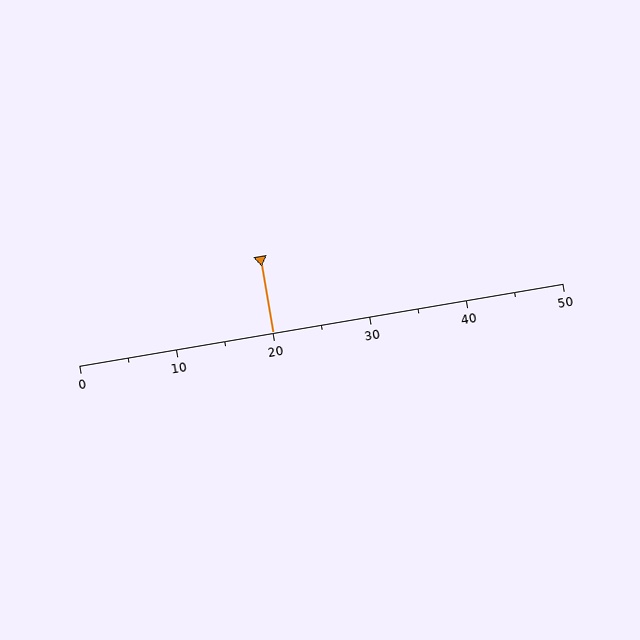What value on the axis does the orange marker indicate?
The marker indicates approximately 20.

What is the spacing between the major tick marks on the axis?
The major ticks are spaced 10 apart.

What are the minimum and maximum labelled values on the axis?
The axis runs from 0 to 50.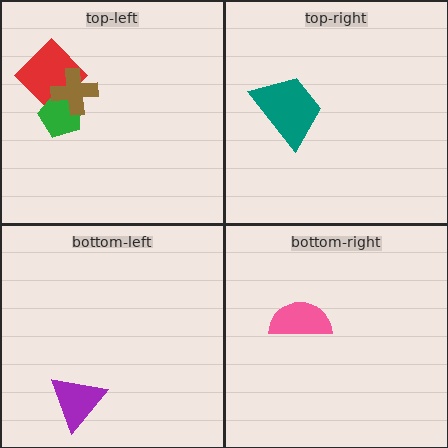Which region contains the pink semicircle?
The bottom-right region.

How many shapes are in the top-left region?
3.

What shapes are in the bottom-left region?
The purple triangle.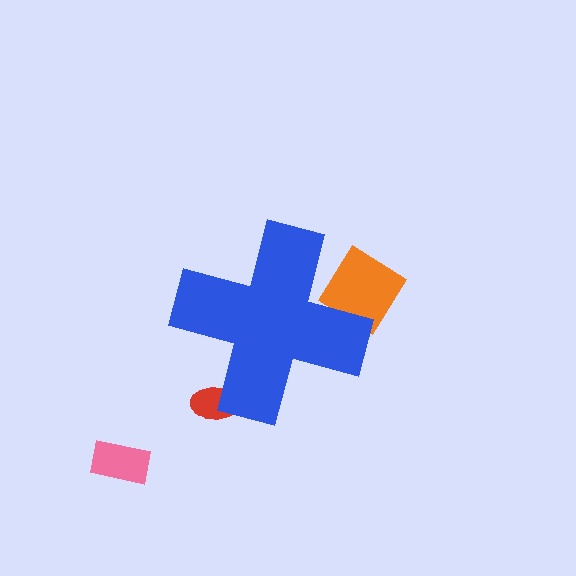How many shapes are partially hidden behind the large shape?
2 shapes are partially hidden.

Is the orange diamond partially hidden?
Yes, the orange diamond is partially hidden behind the blue cross.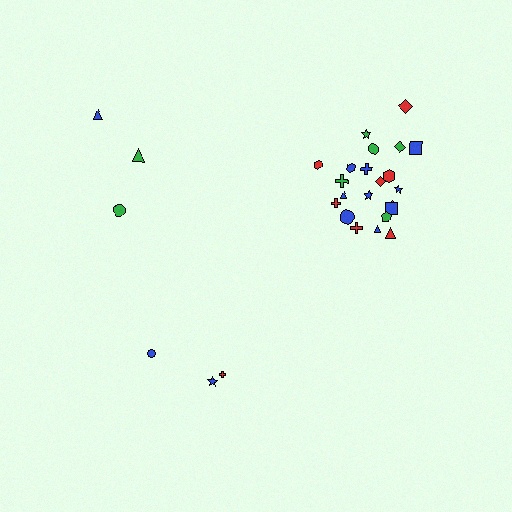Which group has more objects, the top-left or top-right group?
The top-right group.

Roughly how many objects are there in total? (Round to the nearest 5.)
Roughly 30 objects in total.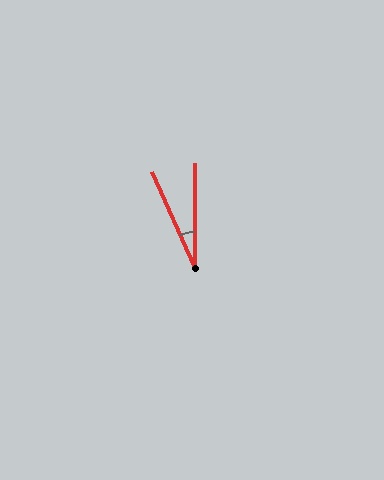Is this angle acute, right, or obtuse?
It is acute.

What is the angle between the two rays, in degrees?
Approximately 24 degrees.